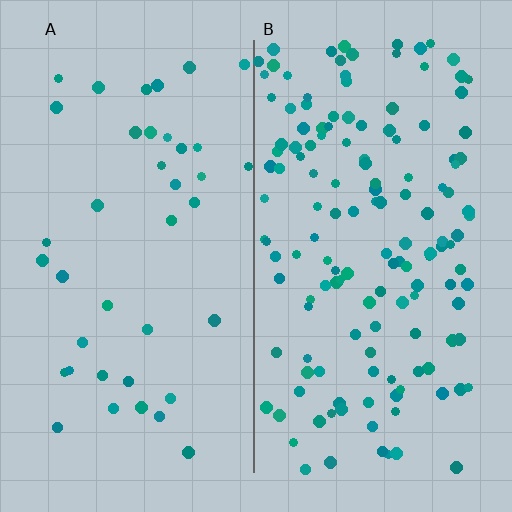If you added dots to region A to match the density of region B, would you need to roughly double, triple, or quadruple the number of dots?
Approximately quadruple.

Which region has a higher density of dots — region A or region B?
B (the right).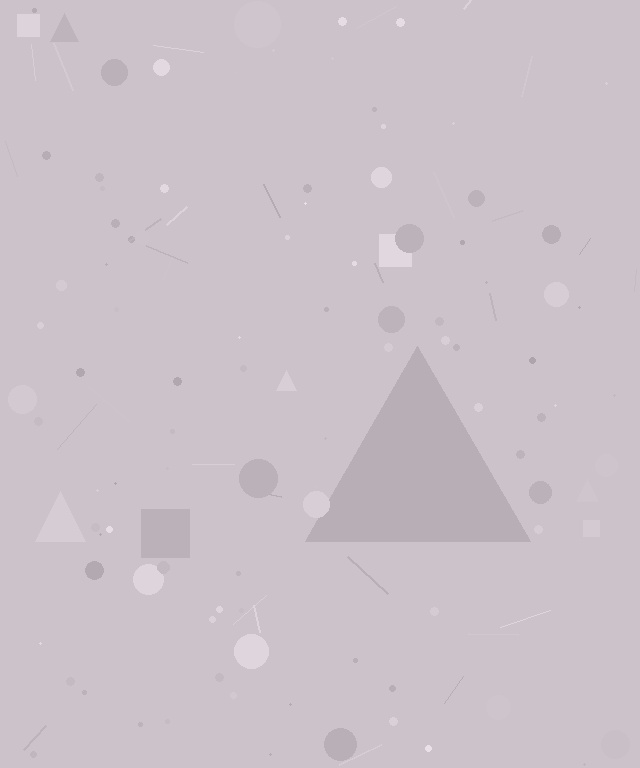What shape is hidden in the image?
A triangle is hidden in the image.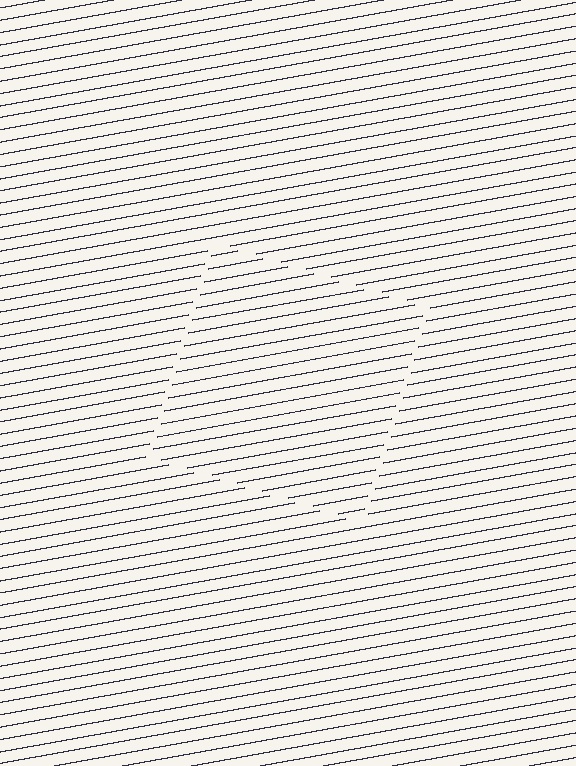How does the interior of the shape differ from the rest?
The interior of the shape contains the same grating, shifted by half a period — the contour is defined by the phase discontinuity where line-ends from the inner and outer gratings abut.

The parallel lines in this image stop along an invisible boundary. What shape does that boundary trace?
An illusory square. The interior of the shape contains the same grating, shifted by half a period — the contour is defined by the phase discontinuity where line-ends from the inner and outer gratings abut.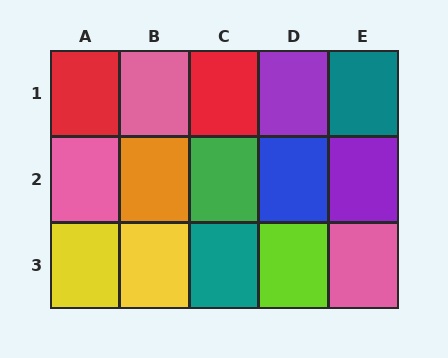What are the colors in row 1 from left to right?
Red, pink, red, purple, teal.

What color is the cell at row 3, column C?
Teal.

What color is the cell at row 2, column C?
Green.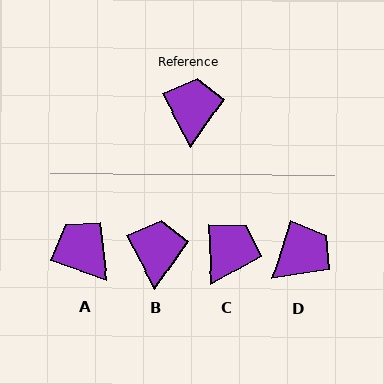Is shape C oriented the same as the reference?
No, it is off by about 26 degrees.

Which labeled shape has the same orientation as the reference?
B.